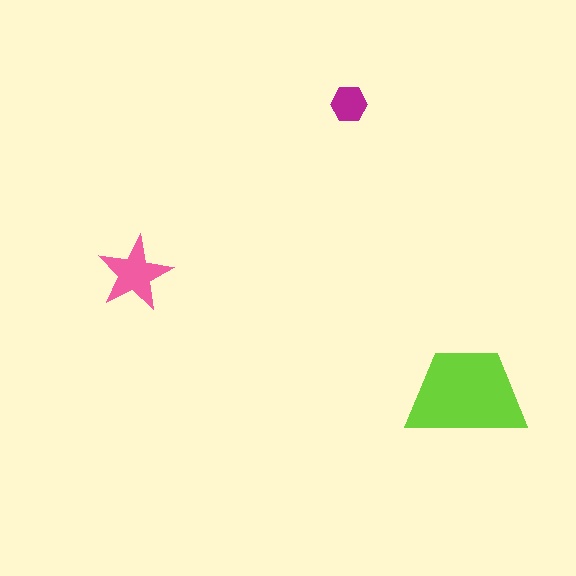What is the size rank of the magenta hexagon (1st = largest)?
3rd.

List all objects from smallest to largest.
The magenta hexagon, the pink star, the lime trapezoid.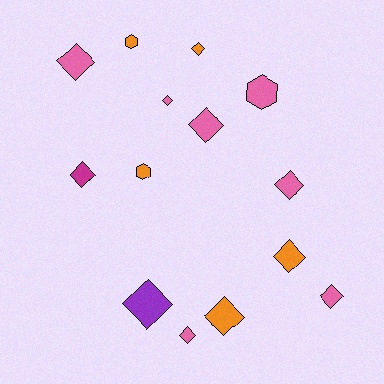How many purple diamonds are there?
There is 1 purple diamond.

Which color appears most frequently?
Pink, with 7 objects.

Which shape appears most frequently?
Diamond, with 11 objects.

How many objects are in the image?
There are 14 objects.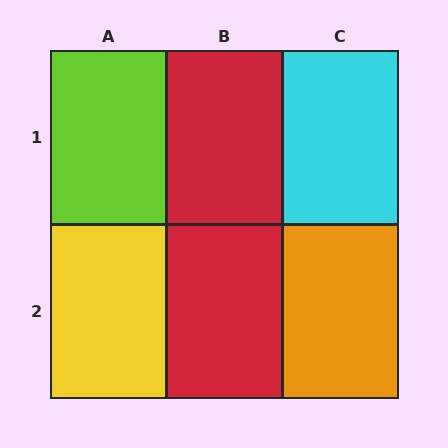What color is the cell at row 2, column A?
Yellow.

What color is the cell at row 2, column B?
Red.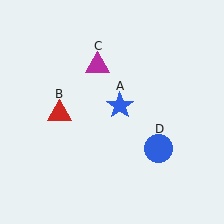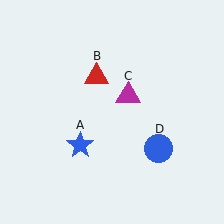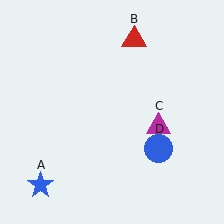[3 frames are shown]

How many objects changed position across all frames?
3 objects changed position: blue star (object A), red triangle (object B), magenta triangle (object C).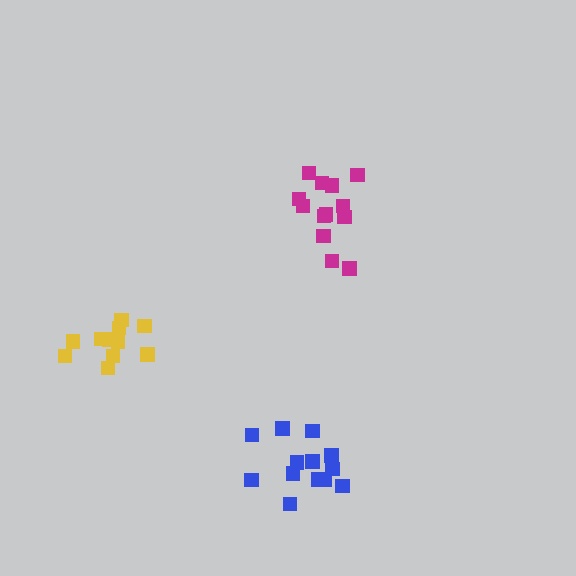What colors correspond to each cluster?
The clusters are colored: magenta, yellow, blue.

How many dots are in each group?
Group 1: 13 dots, Group 2: 11 dots, Group 3: 14 dots (38 total).